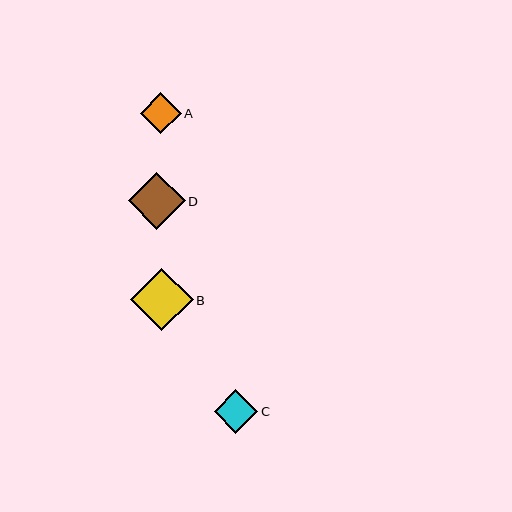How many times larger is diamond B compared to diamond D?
Diamond B is approximately 1.1 times the size of diamond D.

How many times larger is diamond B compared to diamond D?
Diamond B is approximately 1.1 times the size of diamond D.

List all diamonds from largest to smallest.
From largest to smallest: B, D, C, A.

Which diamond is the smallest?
Diamond A is the smallest with a size of approximately 41 pixels.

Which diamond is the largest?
Diamond B is the largest with a size of approximately 62 pixels.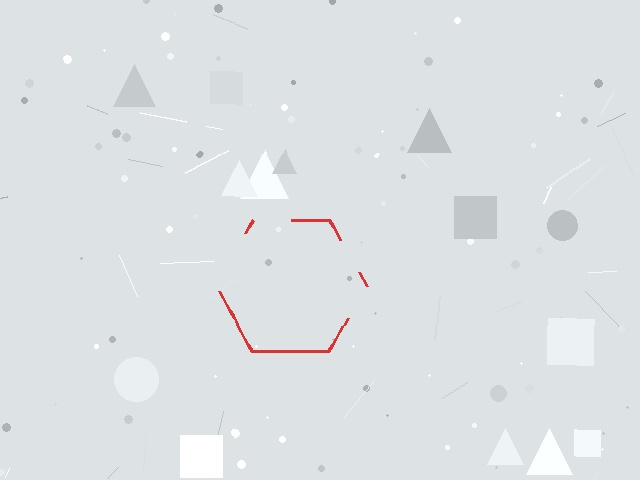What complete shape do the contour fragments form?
The contour fragments form a hexagon.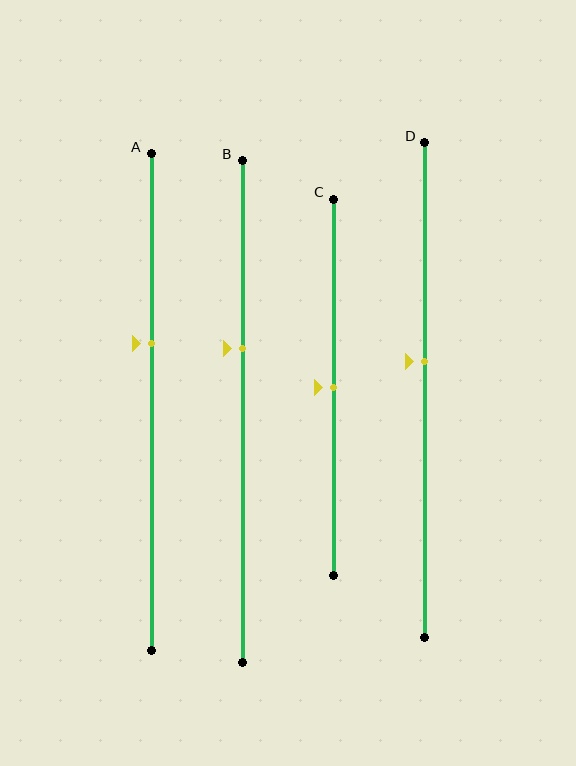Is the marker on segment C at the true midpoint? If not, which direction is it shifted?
Yes, the marker on segment C is at the true midpoint.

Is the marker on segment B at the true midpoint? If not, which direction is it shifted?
No, the marker on segment B is shifted upward by about 13% of the segment length.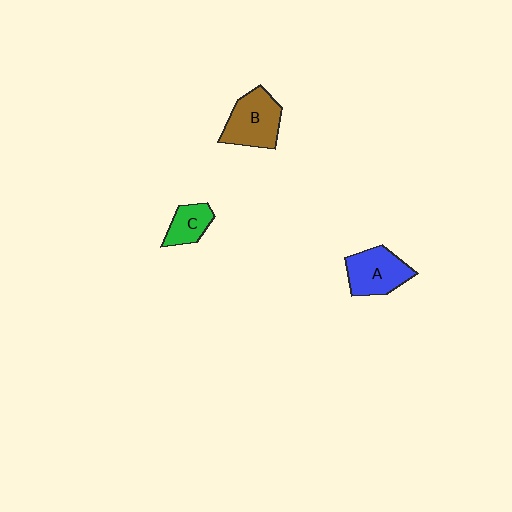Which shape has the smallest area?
Shape C (green).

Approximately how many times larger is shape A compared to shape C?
Approximately 1.6 times.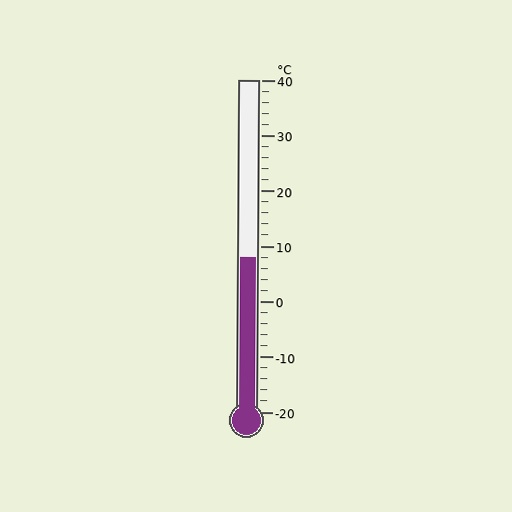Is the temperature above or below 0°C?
The temperature is above 0°C.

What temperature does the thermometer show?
The thermometer shows approximately 8°C.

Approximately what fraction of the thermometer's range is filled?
The thermometer is filled to approximately 45% of its range.